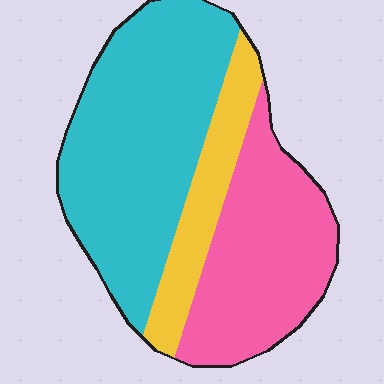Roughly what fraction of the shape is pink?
Pink covers 34% of the shape.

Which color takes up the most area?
Cyan, at roughly 50%.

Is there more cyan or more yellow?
Cyan.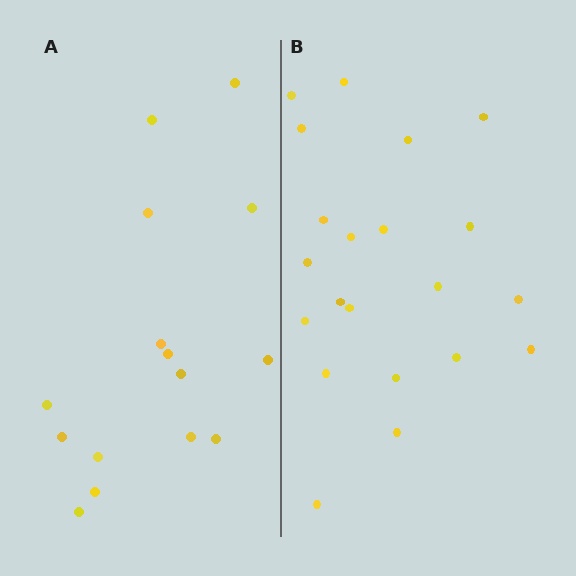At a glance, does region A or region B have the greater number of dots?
Region B (the right region) has more dots.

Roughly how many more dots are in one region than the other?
Region B has about 6 more dots than region A.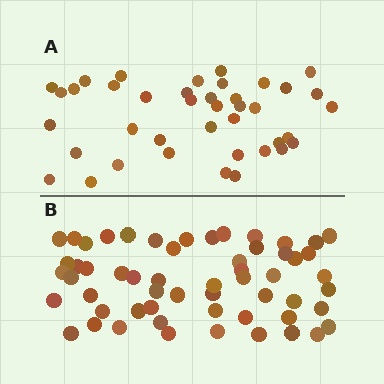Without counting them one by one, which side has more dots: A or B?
Region B (the bottom region) has more dots.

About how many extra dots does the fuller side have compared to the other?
Region B has approximately 15 more dots than region A.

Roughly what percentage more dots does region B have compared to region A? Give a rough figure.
About 40% more.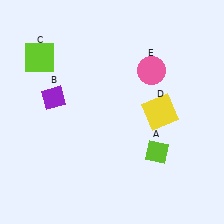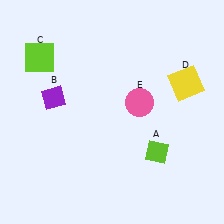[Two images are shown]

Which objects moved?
The objects that moved are: the yellow square (D), the pink circle (E).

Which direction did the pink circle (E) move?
The pink circle (E) moved down.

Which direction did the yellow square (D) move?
The yellow square (D) moved up.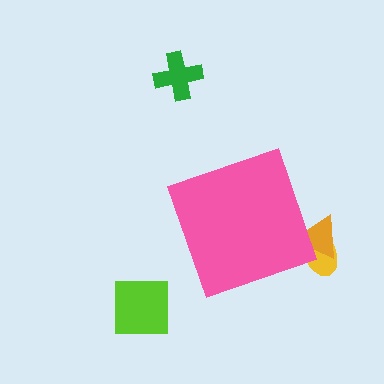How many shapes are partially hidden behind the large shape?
2 shapes are partially hidden.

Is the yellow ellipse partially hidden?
Yes, the yellow ellipse is partially hidden behind the pink diamond.